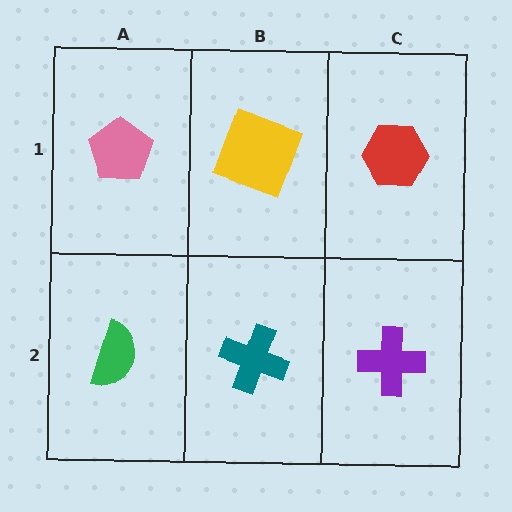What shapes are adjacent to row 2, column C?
A red hexagon (row 1, column C), a teal cross (row 2, column B).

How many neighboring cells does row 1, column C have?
2.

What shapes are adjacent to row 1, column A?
A green semicircle (row 2, column A), a yellow square (row 1, column B).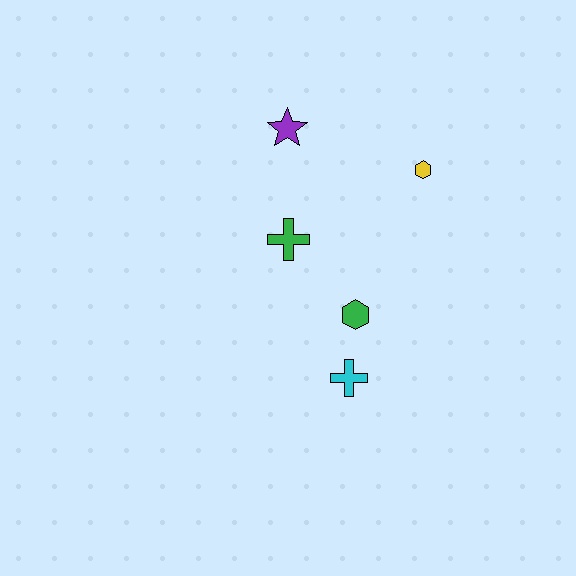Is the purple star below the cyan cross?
No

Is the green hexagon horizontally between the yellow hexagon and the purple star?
Yes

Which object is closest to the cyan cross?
The green hexagon is closest to the cyan cross.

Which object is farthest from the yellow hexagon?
The cyan cross is farthest from the yellow hexagon.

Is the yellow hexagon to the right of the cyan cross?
Yes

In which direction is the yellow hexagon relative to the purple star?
The yellow hexagon is to the right of the purple star.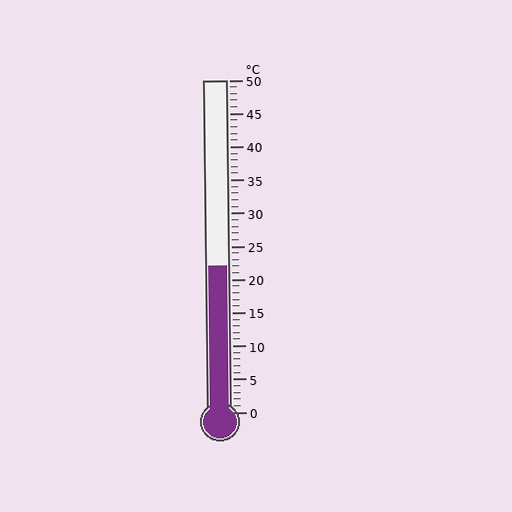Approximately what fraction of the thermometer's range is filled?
The thermometer is filled to approximately 45% of its range.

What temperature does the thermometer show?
The thermometer shows approximately 22°C.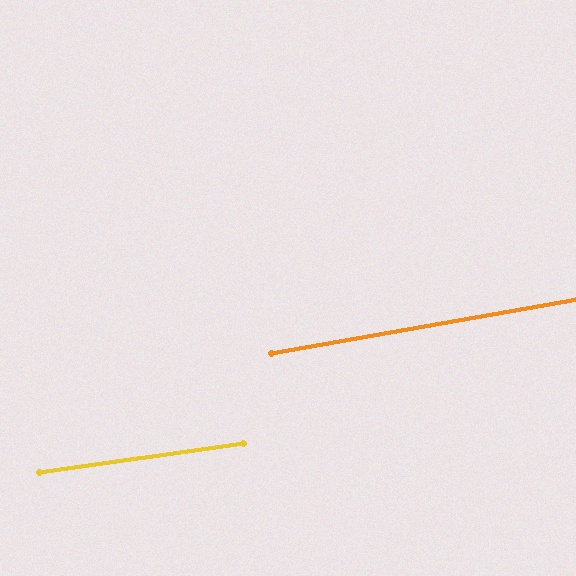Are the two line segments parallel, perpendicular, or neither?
Parallel — their directions differ by only 1.9°.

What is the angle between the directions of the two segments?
Approximately 2 degrees.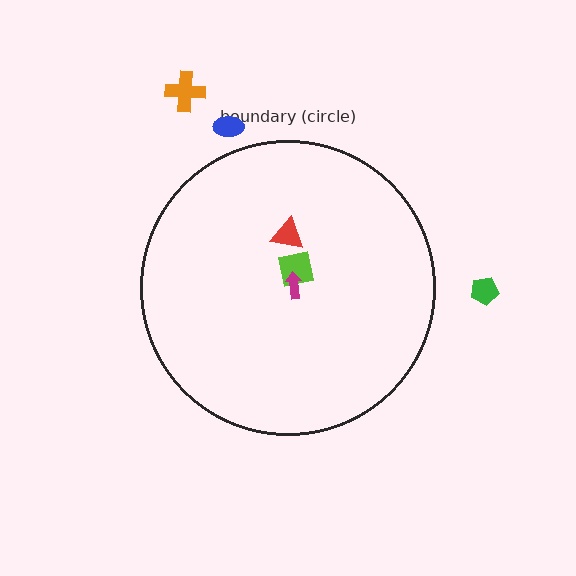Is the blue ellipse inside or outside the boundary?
Outside.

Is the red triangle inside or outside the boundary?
Inside.